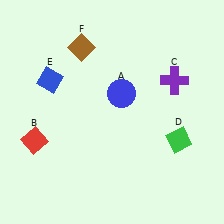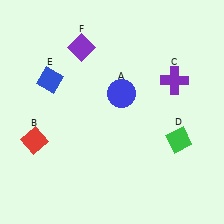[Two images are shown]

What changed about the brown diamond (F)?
In Image 1, F is brown. In Image 2, it changed to purple.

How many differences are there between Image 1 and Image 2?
There is 1 difference between the two images.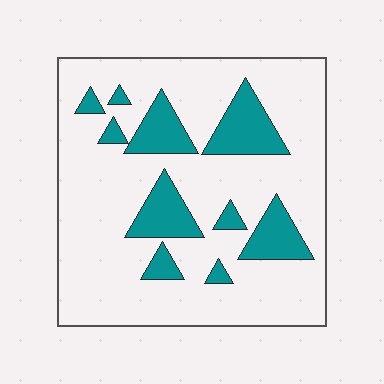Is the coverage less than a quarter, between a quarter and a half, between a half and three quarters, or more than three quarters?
Less than a quarter.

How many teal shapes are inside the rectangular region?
10.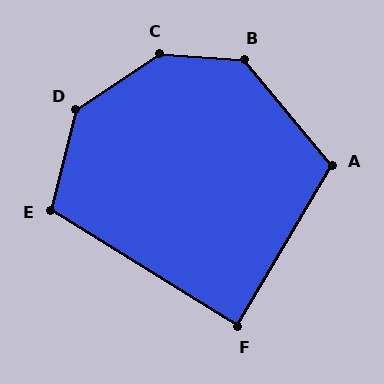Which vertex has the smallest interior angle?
F, at approximately 88 degrees.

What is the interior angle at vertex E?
Approximately 108 degrees (obtuse).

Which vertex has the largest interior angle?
C, at approximately 142 degrees.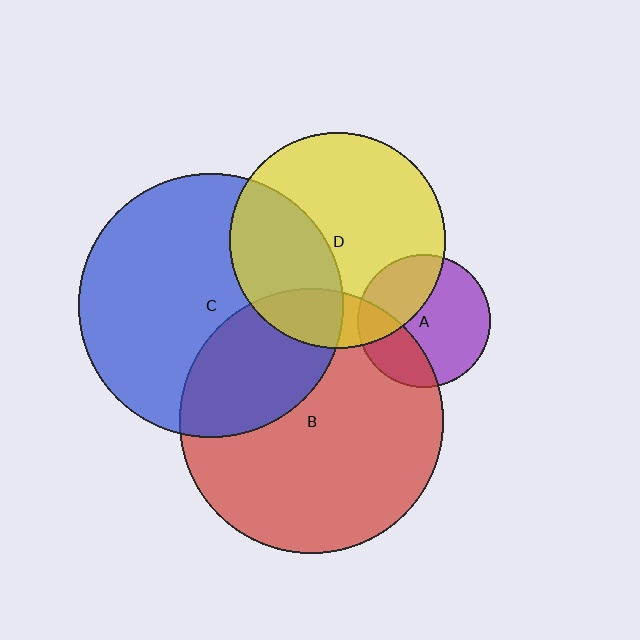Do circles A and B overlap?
Yes.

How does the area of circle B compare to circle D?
Approximately 1.5 times.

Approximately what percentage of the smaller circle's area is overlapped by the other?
Approximately 30%.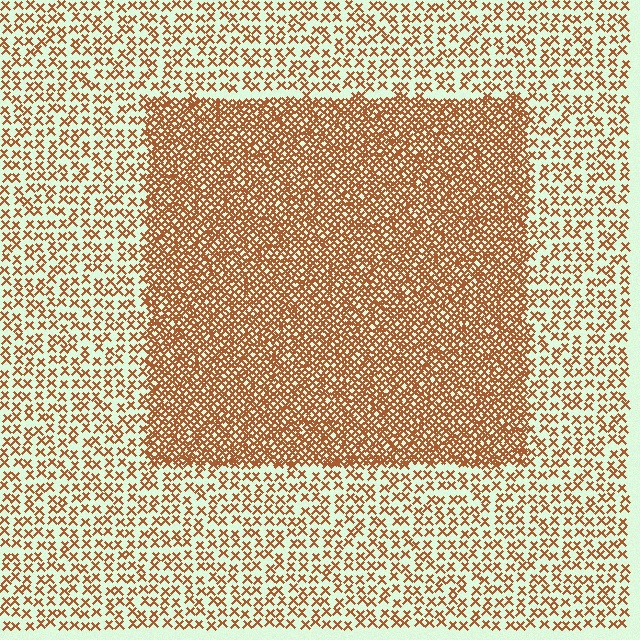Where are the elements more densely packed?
The elements are more densely packed inside the rectangle boundary.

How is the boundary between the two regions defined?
The boundary is defined by a change in element density (approximately 2.7x ratio). All elements are the same color, size, and shape.